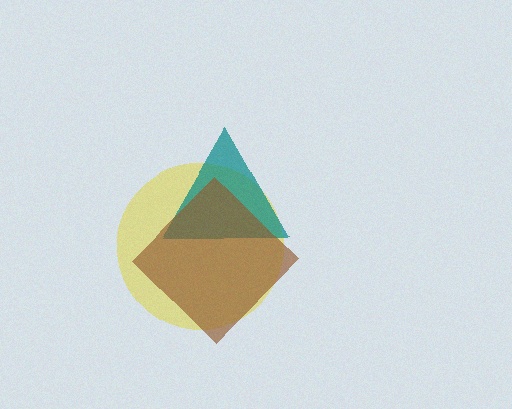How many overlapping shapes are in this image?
There are 3 overlapping shapes in the image.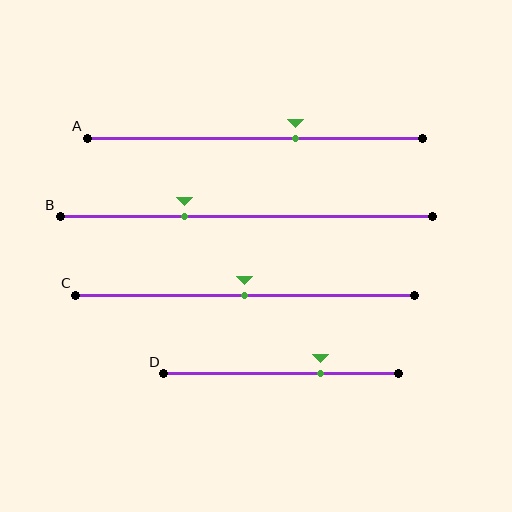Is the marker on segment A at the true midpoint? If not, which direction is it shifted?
No, the marker on segment A is shifted to the right by about 12% of the segment length.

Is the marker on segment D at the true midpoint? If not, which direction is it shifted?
No, the marker on segment D is shifted to the right by about 17% of the segment length.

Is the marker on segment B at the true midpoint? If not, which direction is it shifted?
No, the marker on segment B is shifted to the left by about 17% of the segment length.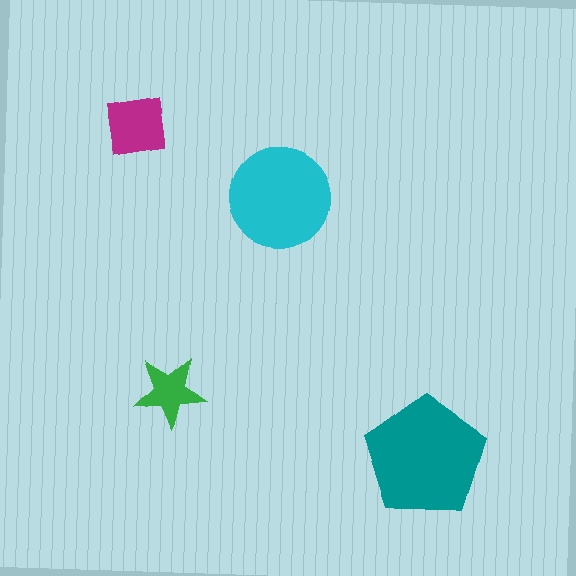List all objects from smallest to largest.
The green star, the magenta square, the cyan circle, the teal pentagon.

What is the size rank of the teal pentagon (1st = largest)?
1st.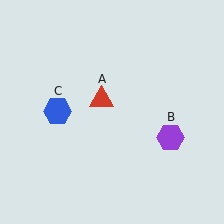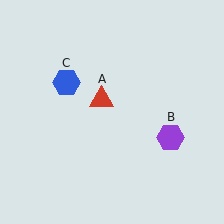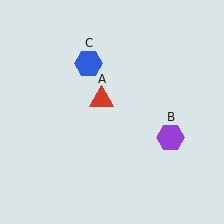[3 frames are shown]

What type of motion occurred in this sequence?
The blue hexagon (object C) rotated clockwise around the center of the scene.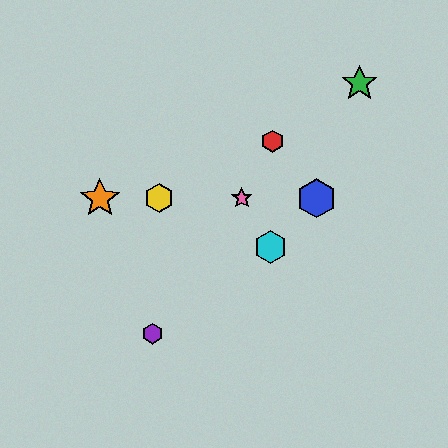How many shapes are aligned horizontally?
4 shapes (the blue hexagon, the yellow hexagon, the orange star, the pink star) are aligned horizontally.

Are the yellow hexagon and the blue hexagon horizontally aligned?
Yes, both are at y≈198.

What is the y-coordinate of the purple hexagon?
The purple hexagon is at y≈334.